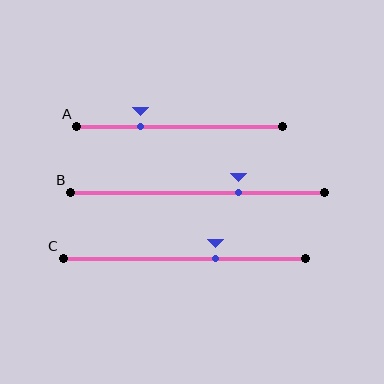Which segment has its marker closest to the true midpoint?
Segment C has its marker closest to the true midpoint.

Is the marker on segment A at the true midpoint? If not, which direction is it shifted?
No, the marker on segment A is shifted to the left by about 19% of the segment length.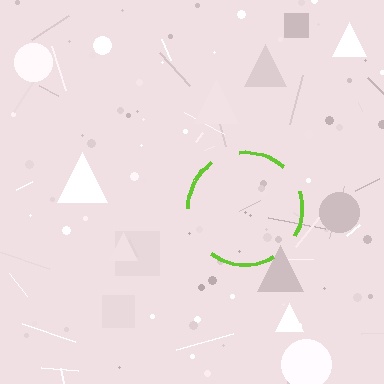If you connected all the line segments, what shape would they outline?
They would outline a circle.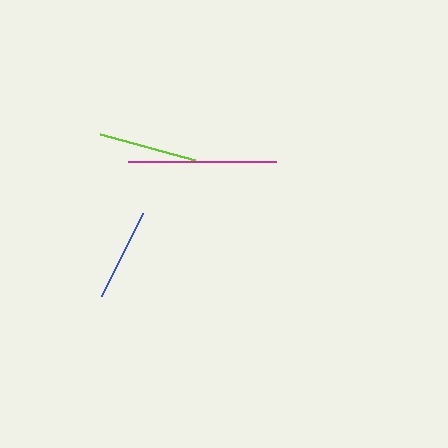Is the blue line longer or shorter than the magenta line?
The magenta line is longer than the blue line.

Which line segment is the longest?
The magenta line is the longest at approximately 148 pixels.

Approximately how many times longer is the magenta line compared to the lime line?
The magenta line is approximately 1.5 times the length of the lime line.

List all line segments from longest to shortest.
From longest to shortest: magenta, lime, blue.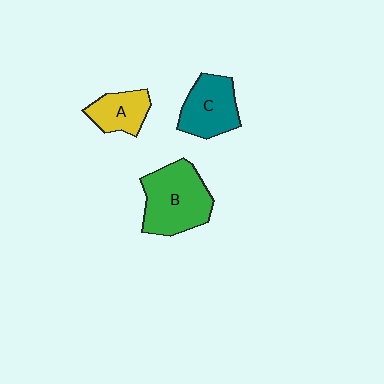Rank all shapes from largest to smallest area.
From largest to smallest: B (green), C (teal), A (yellow).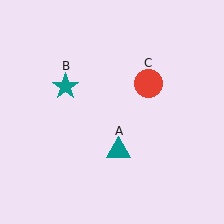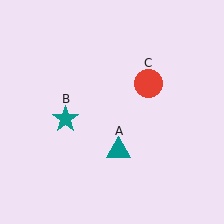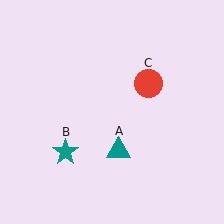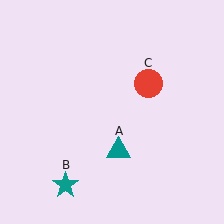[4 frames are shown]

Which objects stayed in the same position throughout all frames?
Teal triangle (object A) and red circle (object C) remained stationary.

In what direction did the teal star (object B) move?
The teal star (object B) moved down.